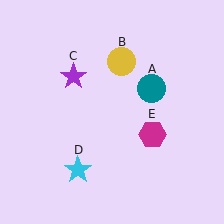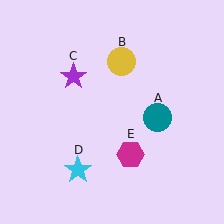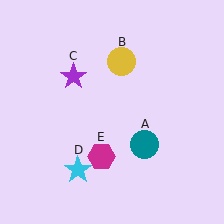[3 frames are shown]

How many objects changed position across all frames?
2 objects changed position: teal circle (object A), magenta hexagon (object E).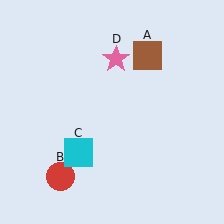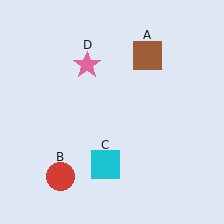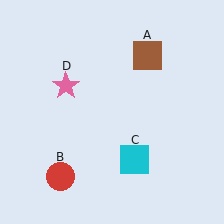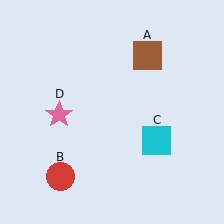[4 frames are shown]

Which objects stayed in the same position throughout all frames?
Brown square (object A) and red circle (object B) remained stationary.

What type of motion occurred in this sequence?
The cyan square (object C), pink star (object D) rotated counterclockwise around the center of the scene.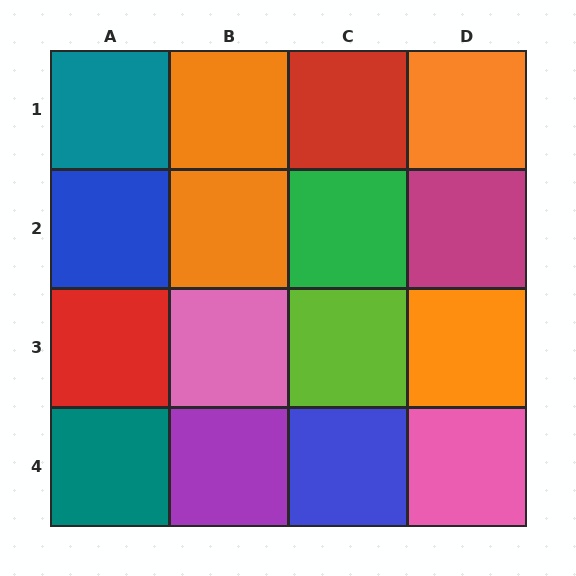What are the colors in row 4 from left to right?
Teal, purple, blue, pink.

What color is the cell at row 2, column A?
Blue.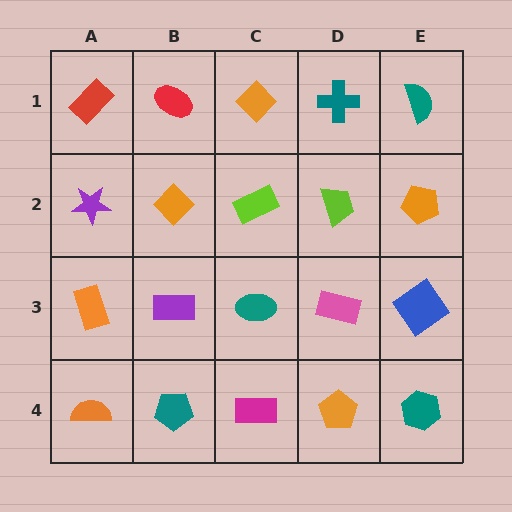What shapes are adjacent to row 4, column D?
A pink rectangle (row 3, column D), a magenta rectangle (row 4, column C), a teal hexagon (row 4, column E).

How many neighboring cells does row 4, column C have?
3.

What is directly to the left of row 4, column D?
A magenta rectangle.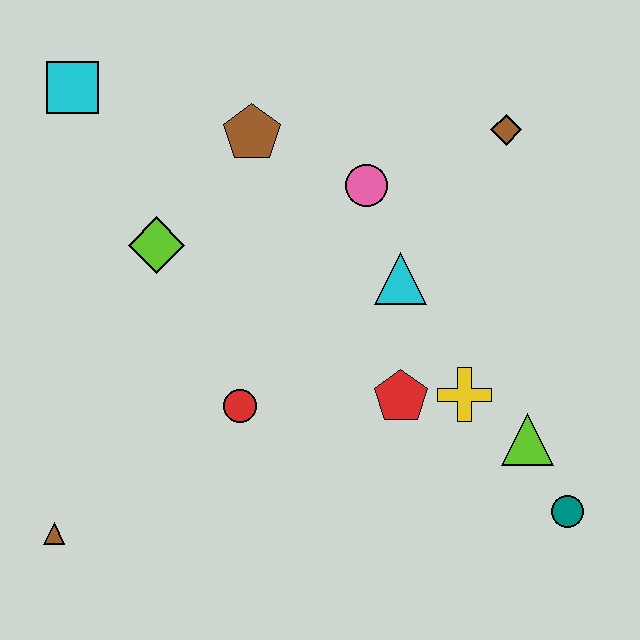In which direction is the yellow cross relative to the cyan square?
The yellow cross is to the right of the cyan square.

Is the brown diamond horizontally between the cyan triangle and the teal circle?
Yes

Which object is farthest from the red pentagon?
The cyan square is farthest from the red pentagon.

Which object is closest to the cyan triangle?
The pink circle is closest to the cyan triangle.